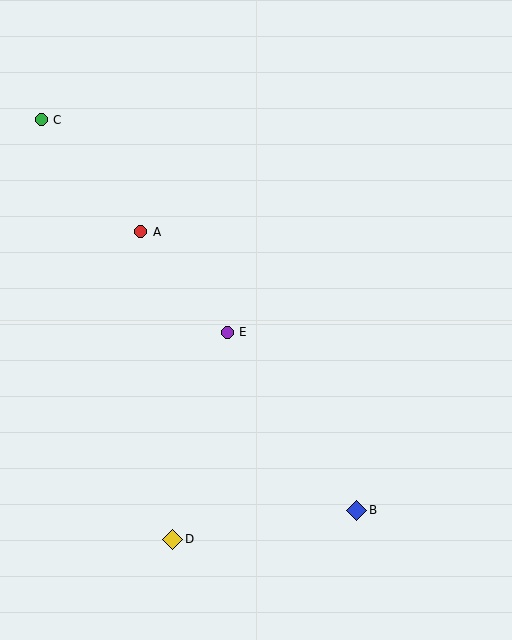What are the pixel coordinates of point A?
Point A is at (141, 232).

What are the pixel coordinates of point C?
Point C is at (41, 120).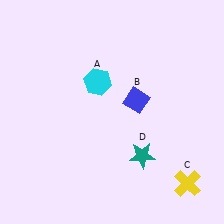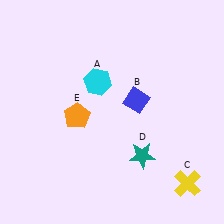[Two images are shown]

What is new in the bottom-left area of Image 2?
An orange pentagon (E) was added in the bottom-left area of Image 2.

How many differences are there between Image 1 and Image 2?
There is 1 difference between the two images.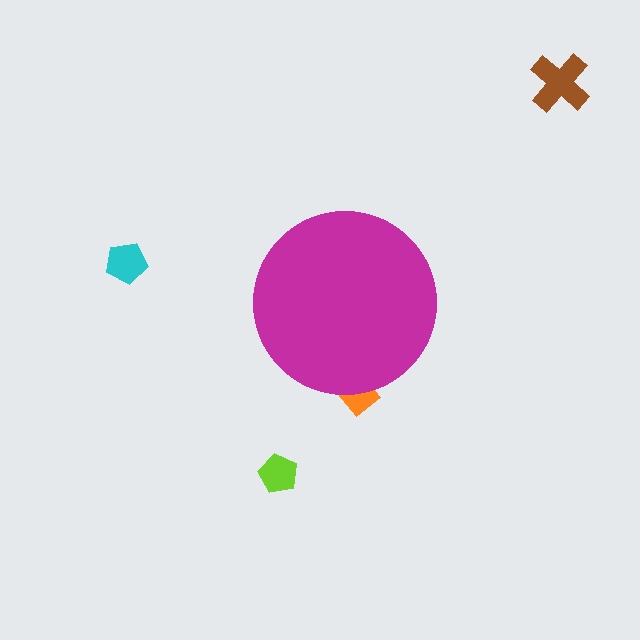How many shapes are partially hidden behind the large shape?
1 shape is partially hidden.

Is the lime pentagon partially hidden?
No, the lime pentagon is fully visible.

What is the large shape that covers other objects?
A magenta circle.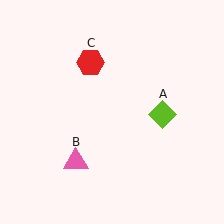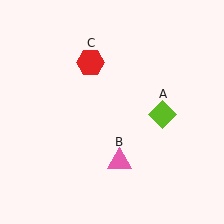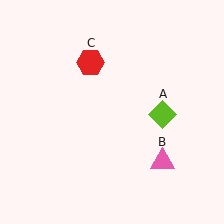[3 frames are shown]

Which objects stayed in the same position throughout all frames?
Lime diamond (object A) and red hexagon (object C) remained stationary.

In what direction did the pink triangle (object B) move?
The pink triangle (object B) moved right.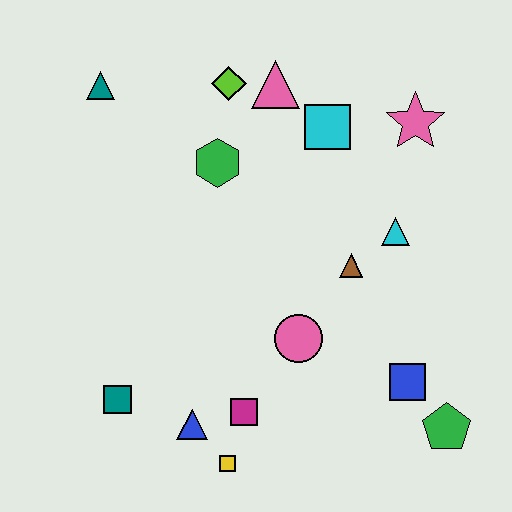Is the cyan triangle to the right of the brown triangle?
Yes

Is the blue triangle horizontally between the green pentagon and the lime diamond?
No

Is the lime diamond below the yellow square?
No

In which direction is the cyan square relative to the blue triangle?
The cyan square is above the blue triangle.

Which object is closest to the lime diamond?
The pink triangle is closest to the lime diamond.